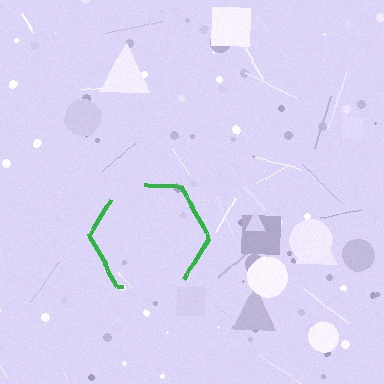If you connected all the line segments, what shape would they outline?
They would outline a hexagon.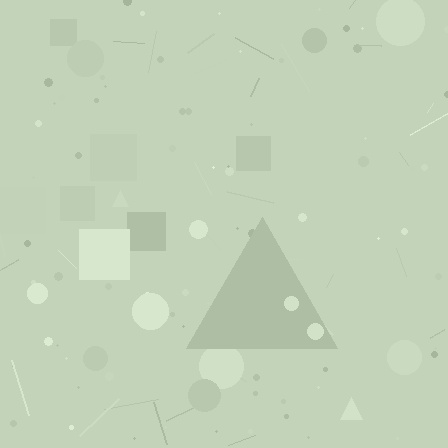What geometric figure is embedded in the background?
A triangle is embedded in the background.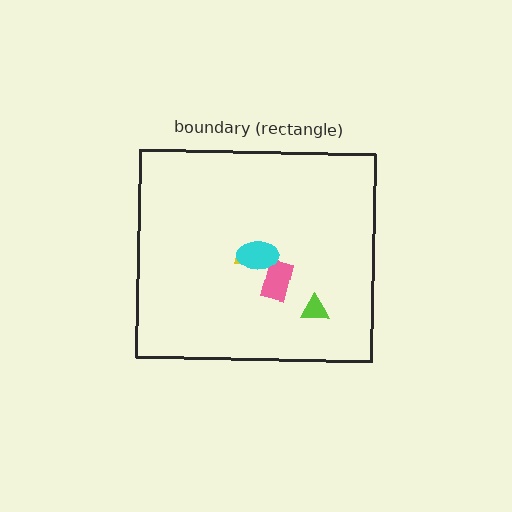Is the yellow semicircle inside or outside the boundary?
Inside.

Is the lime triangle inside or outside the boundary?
Inside.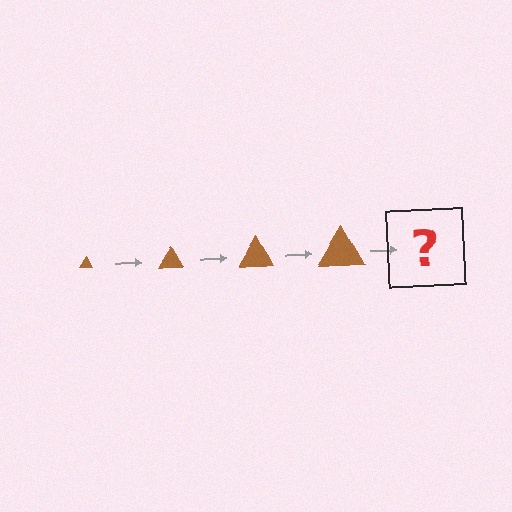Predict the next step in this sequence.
The next step is a brown triangle, larger than the previous one.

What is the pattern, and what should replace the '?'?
The pattern is that the triangle gets progressively larger each step. The '?' should be a brown triangle, larger than the previous one.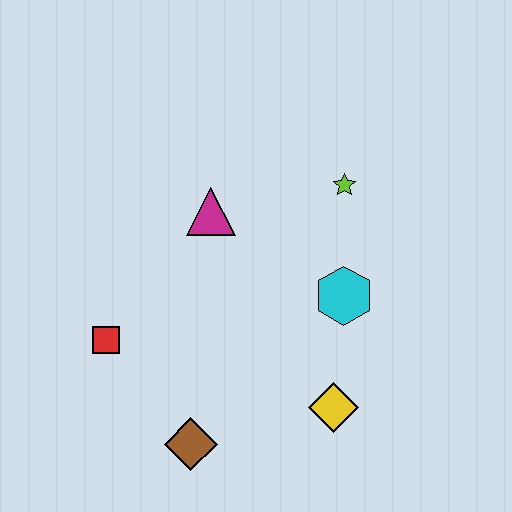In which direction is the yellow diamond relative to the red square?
The yellow diamond is to the right of the red square.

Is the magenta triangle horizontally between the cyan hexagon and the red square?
Yes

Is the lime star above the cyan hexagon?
Yes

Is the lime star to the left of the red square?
No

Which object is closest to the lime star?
The cyan hexagon is closest to the lime star.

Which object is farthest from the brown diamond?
The lime star is farthest from the brown diamond.